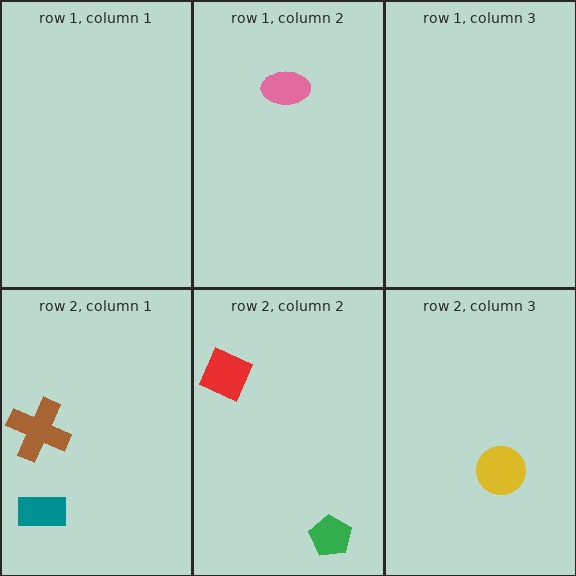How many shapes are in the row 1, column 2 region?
1.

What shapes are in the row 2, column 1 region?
The teal rectangle, the brown cross.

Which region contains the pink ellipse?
The row 1, column 2 region.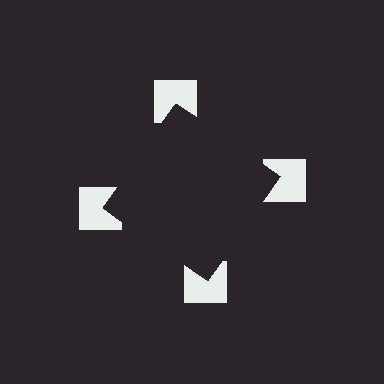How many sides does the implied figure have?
4 sides.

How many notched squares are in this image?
There are 4 — one at each vertex of the illusory square.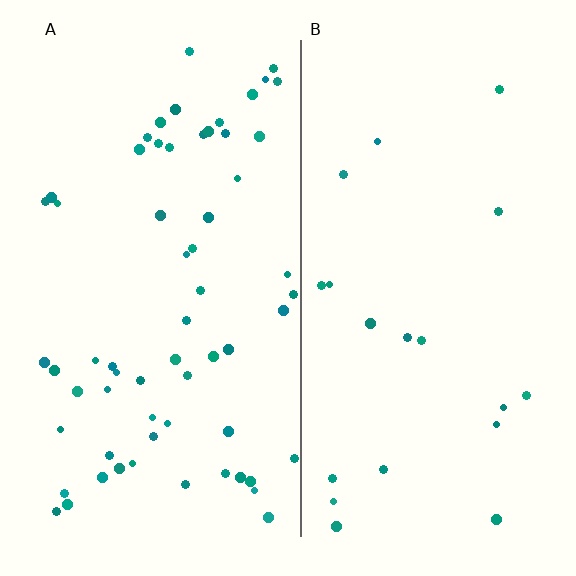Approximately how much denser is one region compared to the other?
Approximately 3.2× — region A over region B.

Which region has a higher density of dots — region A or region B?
A (the left).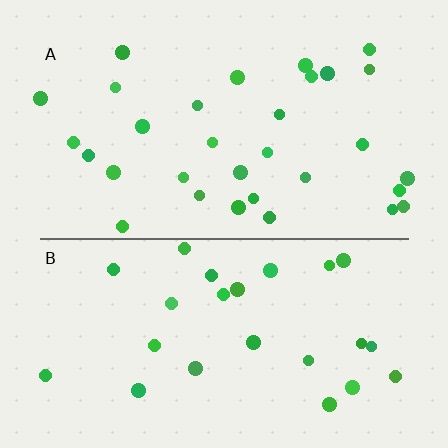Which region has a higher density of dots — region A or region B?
A (the top).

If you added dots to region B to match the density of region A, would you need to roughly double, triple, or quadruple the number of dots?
Approximately double.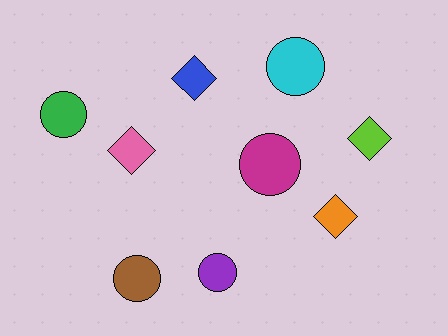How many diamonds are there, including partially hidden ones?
There are 4 diamonds.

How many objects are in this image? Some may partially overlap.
There are 9 objects.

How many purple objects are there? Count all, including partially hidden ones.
There is 1 purple object.